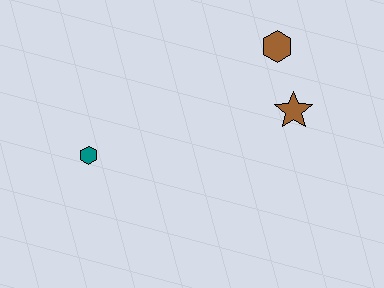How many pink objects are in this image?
There are no pink objects.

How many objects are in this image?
There are 3 objects.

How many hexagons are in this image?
There are 2 hexagons.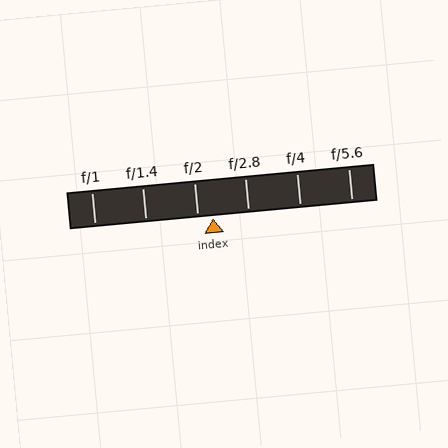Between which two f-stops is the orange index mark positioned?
The index mark is between f/2 and f/2.8.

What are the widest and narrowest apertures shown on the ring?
The widest aperture shown is f/1 and the narrowest is f/5.6.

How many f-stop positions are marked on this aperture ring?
There are 6 f-stop positions marked.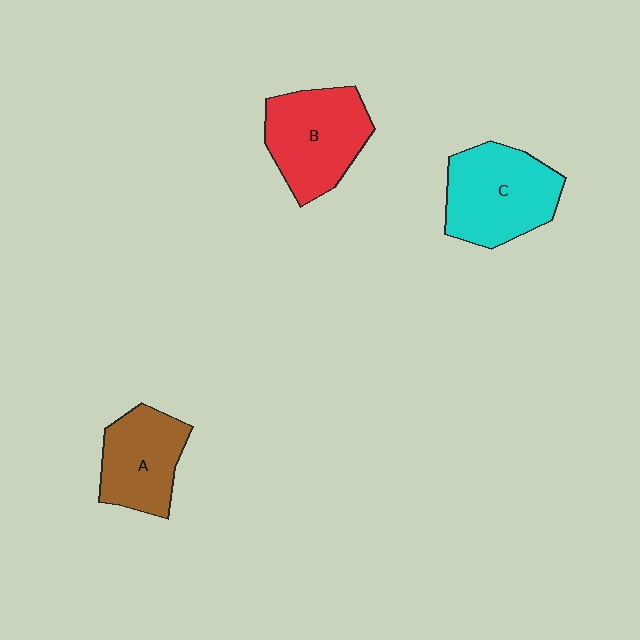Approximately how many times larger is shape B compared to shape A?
Approximately 1.2 times.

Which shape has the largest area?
Shape C (cyan).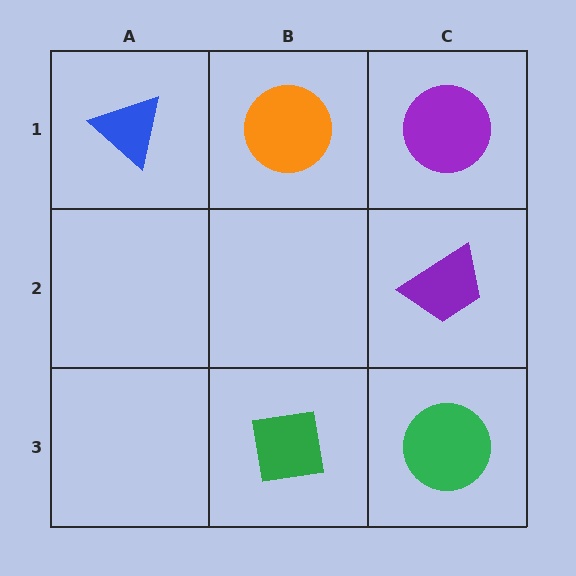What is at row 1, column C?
A purple circle.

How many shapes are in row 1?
3 shapes.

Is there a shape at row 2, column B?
No, that cell is empty.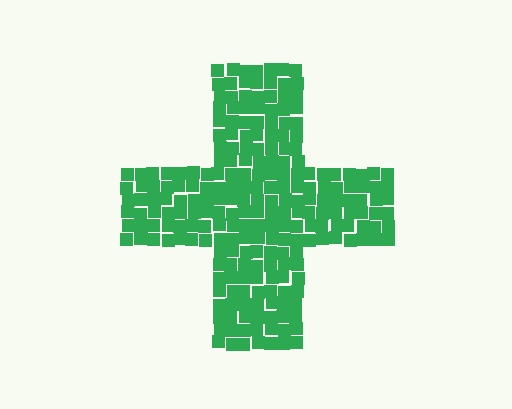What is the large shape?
The large shape is a cross.